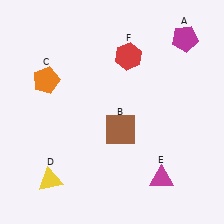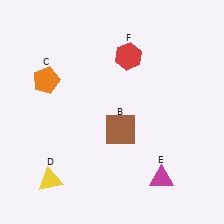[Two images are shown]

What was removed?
The magenta pentagon (A) was removed in Image 2.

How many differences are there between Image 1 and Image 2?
There is 1 difference between the two images.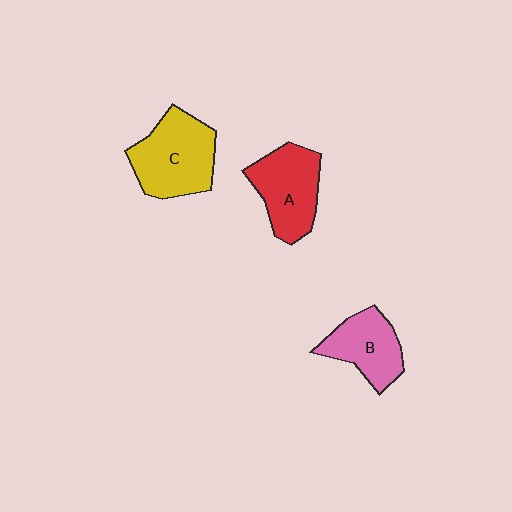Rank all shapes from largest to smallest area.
From largest to smallest: C (yellow), A (red), B (pink).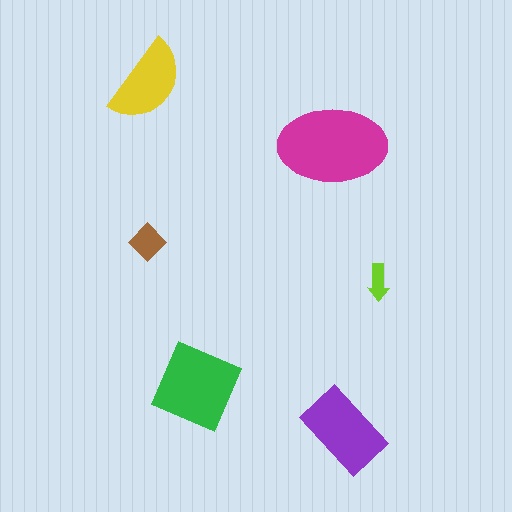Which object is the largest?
The magenta ellipse.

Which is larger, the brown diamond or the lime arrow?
The brown diamond.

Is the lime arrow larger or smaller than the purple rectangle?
Smaller.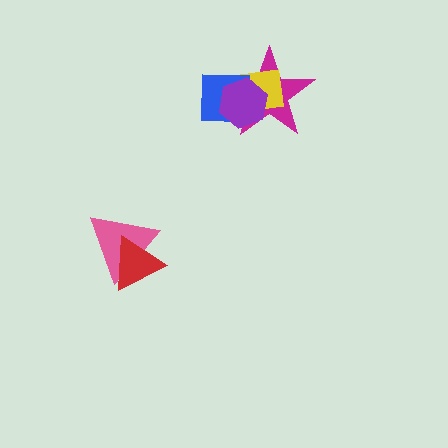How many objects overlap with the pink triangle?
1 object overlaps with the pink triangle.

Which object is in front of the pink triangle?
The red triangle is in front of the pink triangle.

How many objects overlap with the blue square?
3 objects overlap with the blue square.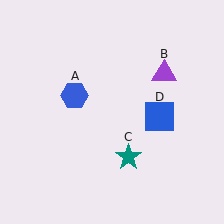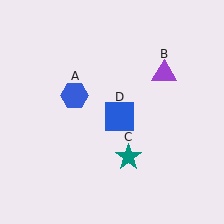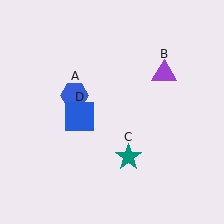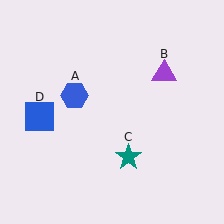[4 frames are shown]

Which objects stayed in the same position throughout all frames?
Blue hexagon (object A) and purple triangle (object B) and teal star (object C) remained stationary.